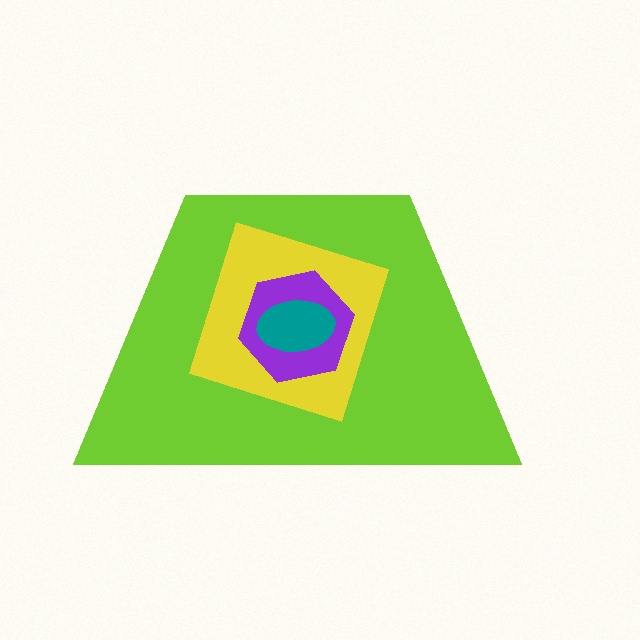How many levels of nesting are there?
4.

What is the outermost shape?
The lime trapezoid.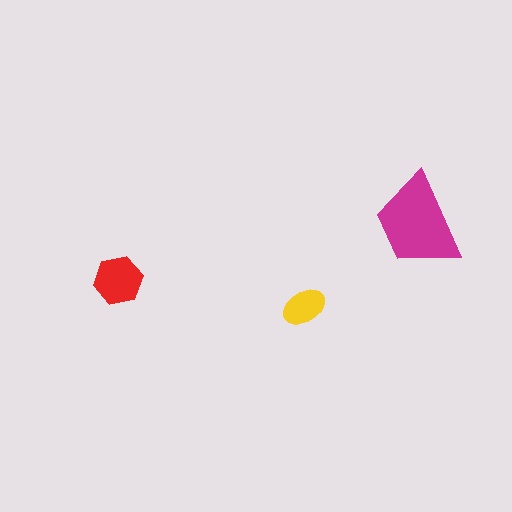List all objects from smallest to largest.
The yellow ellipse, the red hexagon, the magenta trapezoid.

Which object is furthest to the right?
The magenta trapezoid is rightmost.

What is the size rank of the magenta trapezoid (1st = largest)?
1st.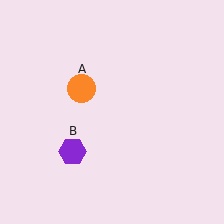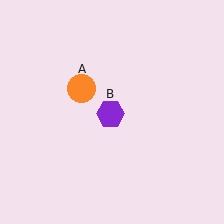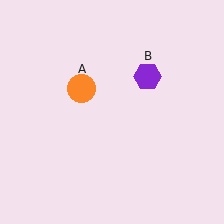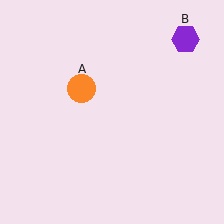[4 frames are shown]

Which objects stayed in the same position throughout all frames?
Orange circle (object A) remained stationary.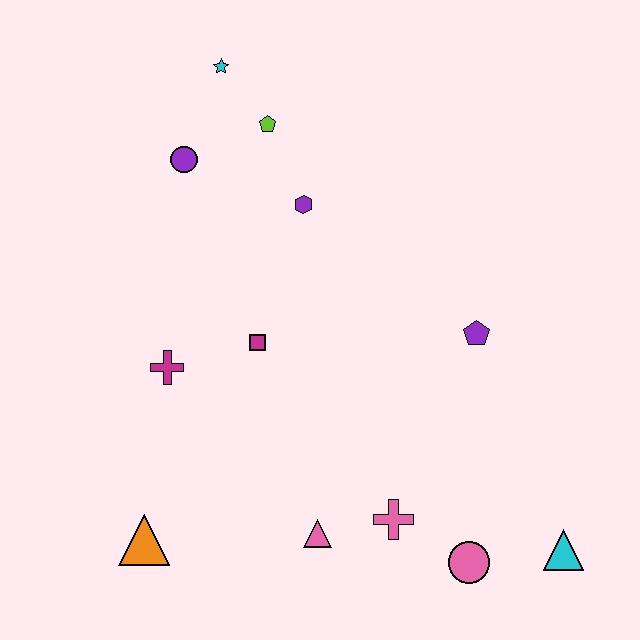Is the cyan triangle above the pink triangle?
No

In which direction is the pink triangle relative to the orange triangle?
The pink triangle is to the right of the orange triangle.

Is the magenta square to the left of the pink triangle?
Yes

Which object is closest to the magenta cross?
The magenta square is closest to the magenta cross.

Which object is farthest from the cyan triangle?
The cyan star is farthest from the cyan triangle.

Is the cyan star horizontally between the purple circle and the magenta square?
Yes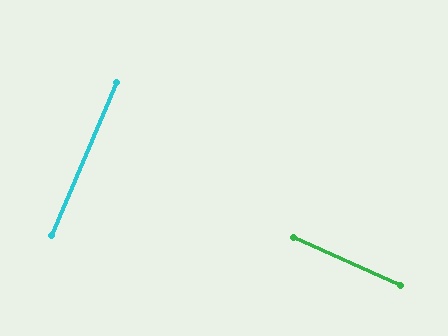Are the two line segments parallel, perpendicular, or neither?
Perpendicular — they meet at approximately 89°.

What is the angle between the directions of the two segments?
Approximately 89 degrees.